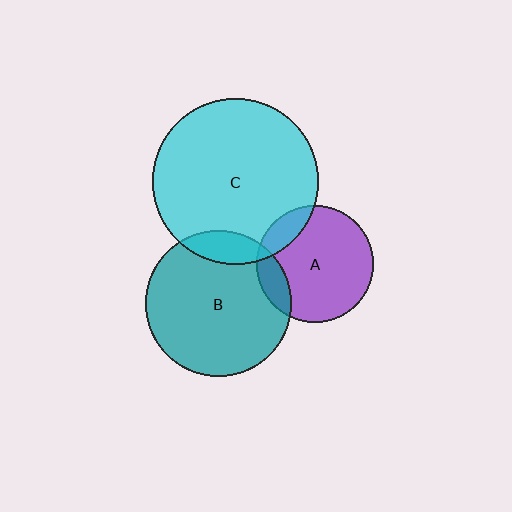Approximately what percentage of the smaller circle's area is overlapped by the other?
Approximately 15%.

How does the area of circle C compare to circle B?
Approximately 1.3 times.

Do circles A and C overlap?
Yes.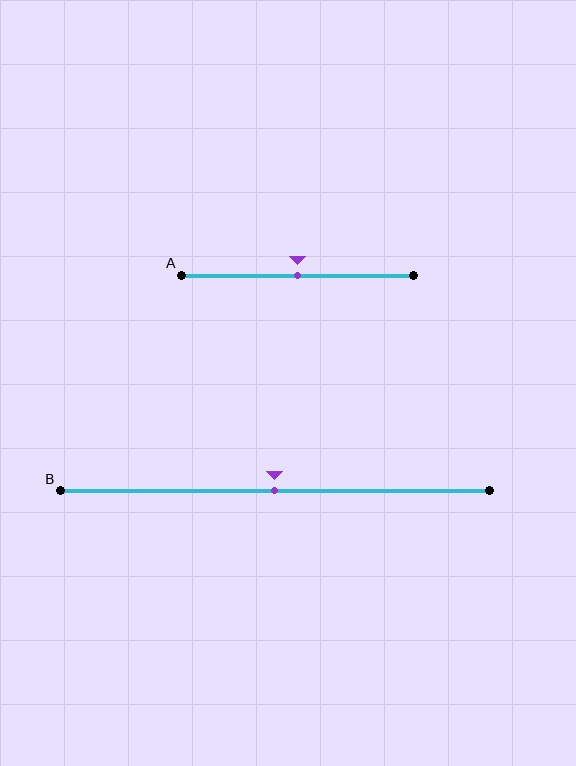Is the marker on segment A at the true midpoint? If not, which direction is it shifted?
Yes, the marker on segment A is at the true midpoint.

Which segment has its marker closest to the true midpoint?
Segment A has its marker closest to the true midpoint.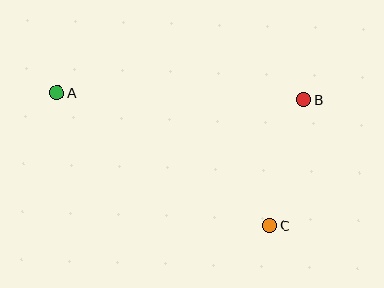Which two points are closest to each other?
Points B and C are closest to each other.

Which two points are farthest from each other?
Points A and C are farthest from each other.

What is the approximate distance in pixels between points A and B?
The distance between A and B is approximately 247 pixels.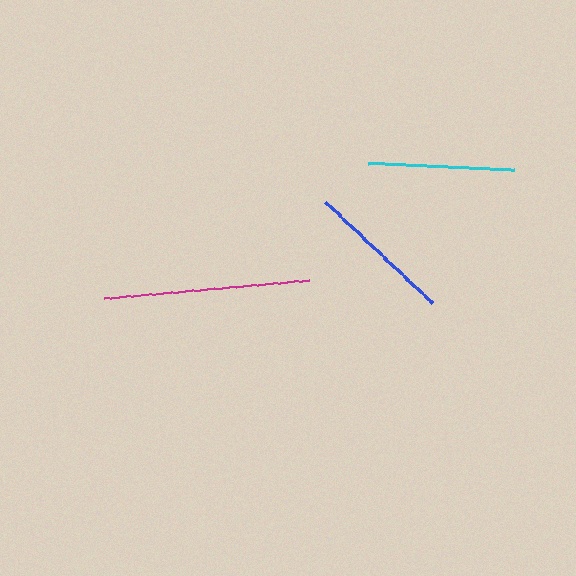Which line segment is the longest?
The magenta line is the longest at approximately 206 pixels.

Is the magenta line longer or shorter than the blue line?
The magenta line is longer than the blue line.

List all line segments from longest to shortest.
From longest to shortest: magenta, blue, cyan.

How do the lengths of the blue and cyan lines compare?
The blue and cyan lines are approximately the same length.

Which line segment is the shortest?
The cyan line is the shortest at approximately 146 pixels.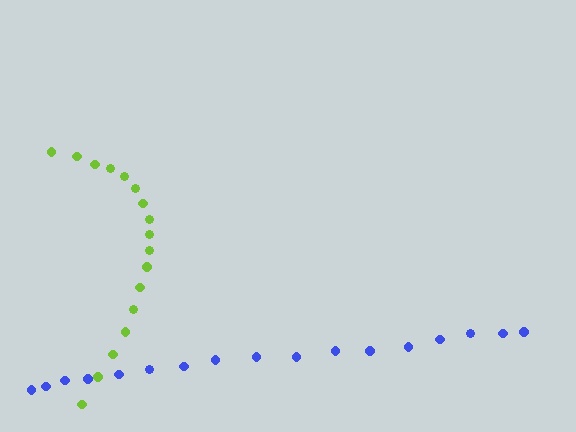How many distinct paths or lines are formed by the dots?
There are 2 distinct paths.